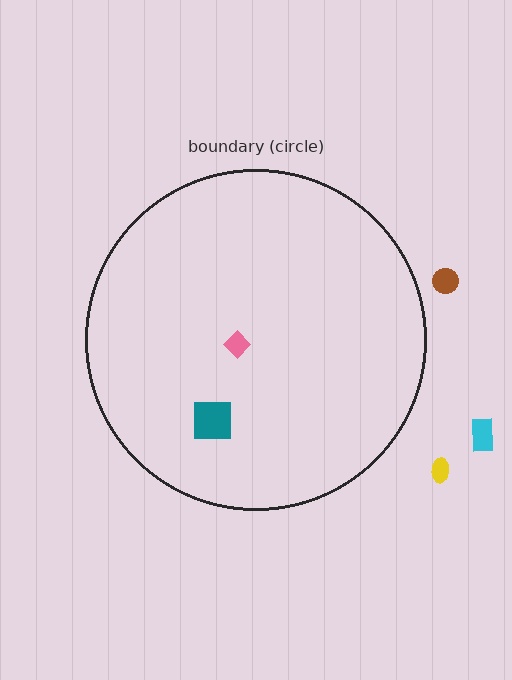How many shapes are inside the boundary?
2 inside, 3 outside.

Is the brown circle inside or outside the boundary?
Outside.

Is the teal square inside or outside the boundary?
Inside.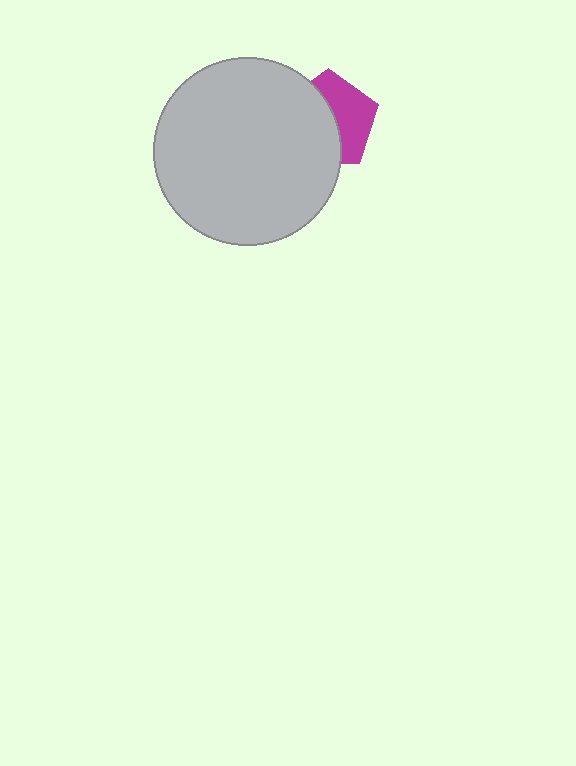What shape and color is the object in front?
The object in front is a light gray circle.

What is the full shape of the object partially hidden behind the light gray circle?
The partially hidden object is a magenta pentagon.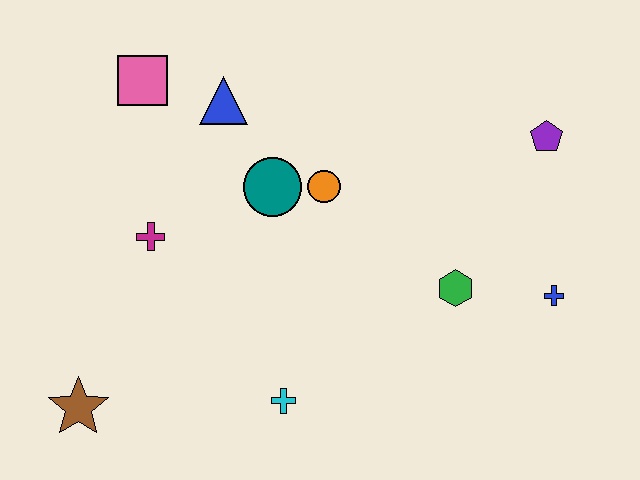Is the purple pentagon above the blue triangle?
No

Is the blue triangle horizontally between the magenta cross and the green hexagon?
Yes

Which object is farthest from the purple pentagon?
The brown star is farthest from the purple pentagon.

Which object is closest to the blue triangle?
The pink square is closest to the blue triangle.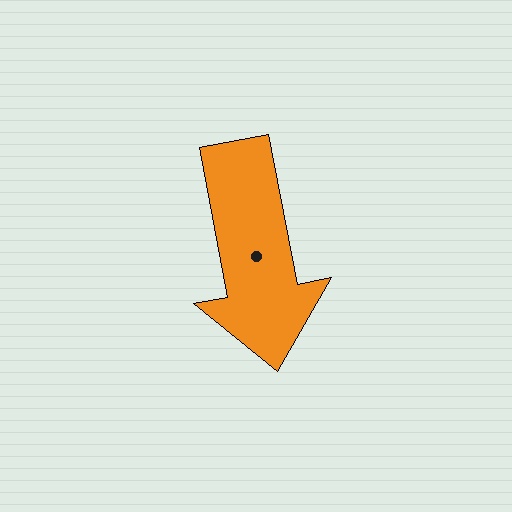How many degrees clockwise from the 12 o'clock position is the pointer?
Approximately 169 degrees.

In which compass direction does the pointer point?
South.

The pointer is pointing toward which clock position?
Roughly 6 o'clock.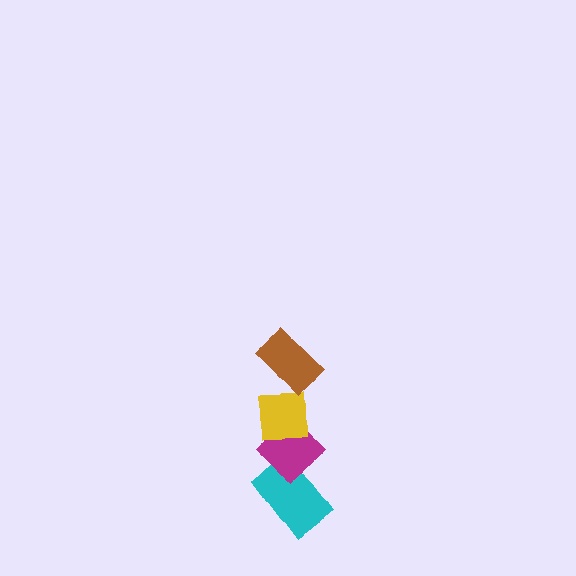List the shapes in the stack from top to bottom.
From top to bottom: the brown rectangle, the yellow square, the magenta diamond, the cyan rectangle.